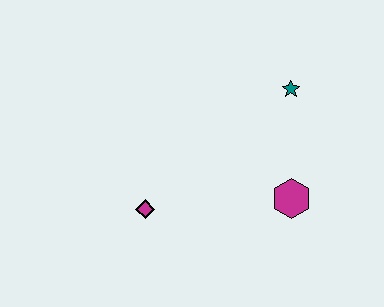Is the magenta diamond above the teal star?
No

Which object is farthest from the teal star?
The magenta diamond is farthest from the teal star.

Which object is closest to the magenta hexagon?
The teal star is closest to the magenta hexagon.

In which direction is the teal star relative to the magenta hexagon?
The teal star is above the magenta hexagon.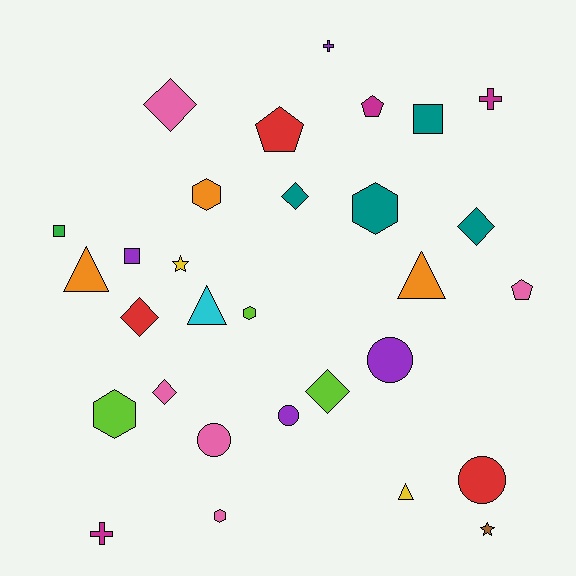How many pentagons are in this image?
There are 3 pentagons.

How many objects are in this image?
There are 30 objects.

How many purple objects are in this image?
There are 4 purple objects.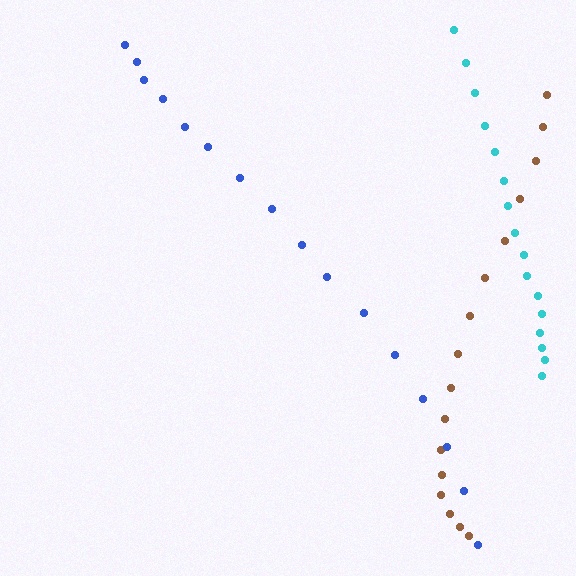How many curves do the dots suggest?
There are 3 distinct paths.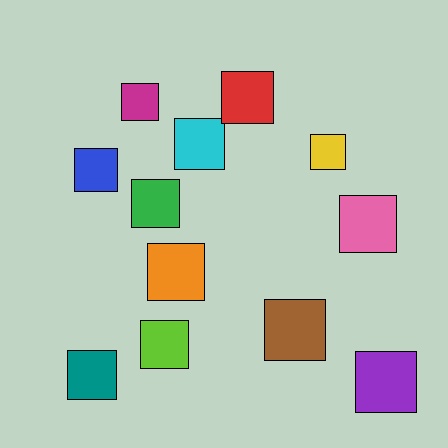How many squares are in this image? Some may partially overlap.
There are 12 squares.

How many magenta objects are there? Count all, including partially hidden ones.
There is 1 magenta object.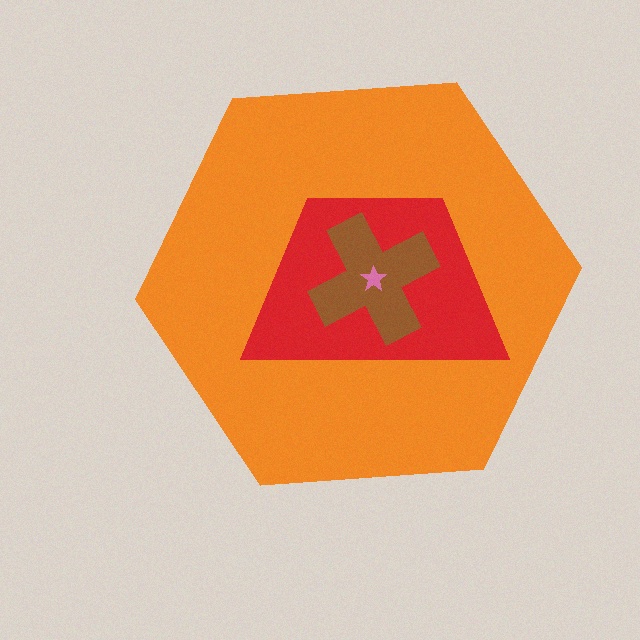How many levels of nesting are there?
4.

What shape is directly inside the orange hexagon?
The red trapezoid.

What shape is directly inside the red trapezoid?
The brown cross.